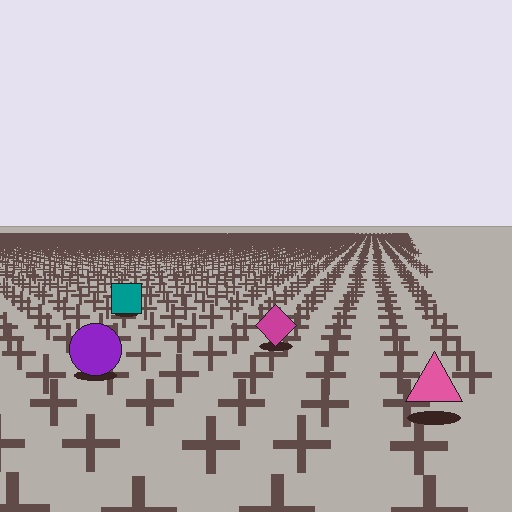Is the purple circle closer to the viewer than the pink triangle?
No. The pink triangle is closer — you can tell from the texture gradient: the ground texture is coarser near it.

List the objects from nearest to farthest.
From nearest to farthest: the pink triangle, the purple circle, the magenta diamond, the teal square.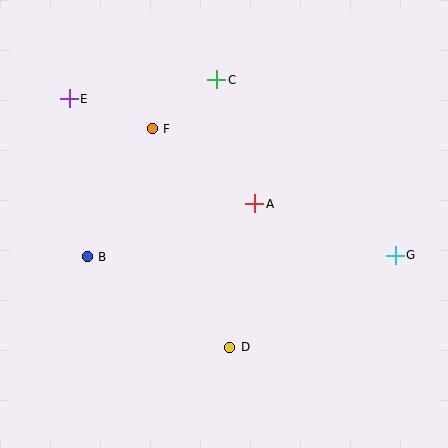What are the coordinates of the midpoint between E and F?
The midpoint between E and F is at (111, 114).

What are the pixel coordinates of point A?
Point A is at (255, 204).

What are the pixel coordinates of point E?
Point E is at (69, 99).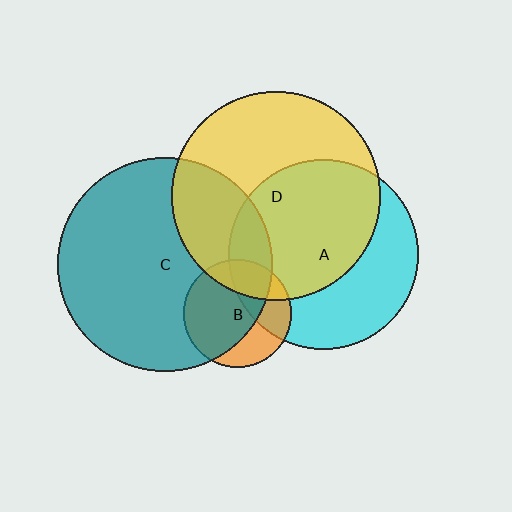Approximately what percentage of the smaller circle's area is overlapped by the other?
Approximately 35%.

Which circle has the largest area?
Circle C (teal).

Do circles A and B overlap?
Yes.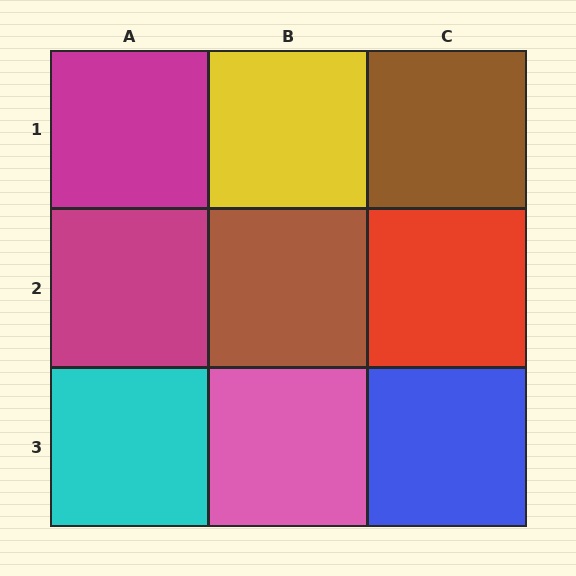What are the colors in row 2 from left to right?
Magenta, brown, red.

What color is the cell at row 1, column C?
Brown.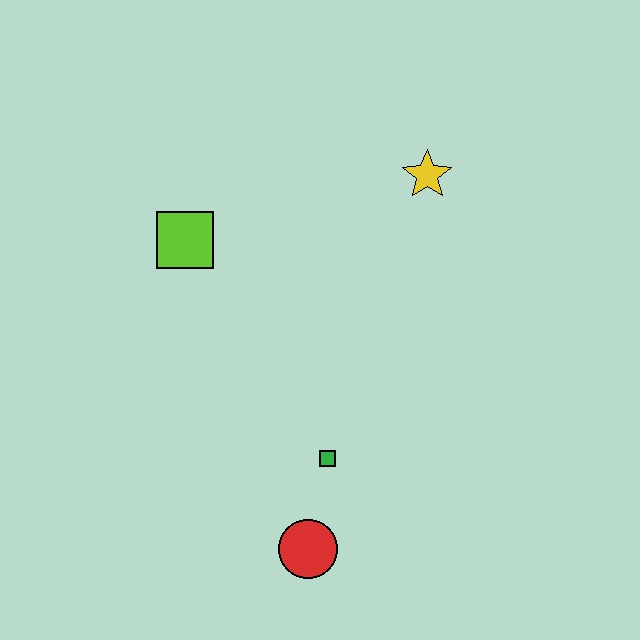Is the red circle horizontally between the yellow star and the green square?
No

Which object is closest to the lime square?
The yellow star is closest to the lime square.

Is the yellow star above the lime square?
Yes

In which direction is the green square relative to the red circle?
The green square is above the red circle.